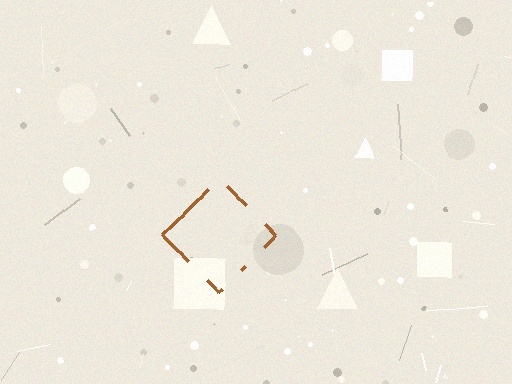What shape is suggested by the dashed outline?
The dashed outline suggests a diamond.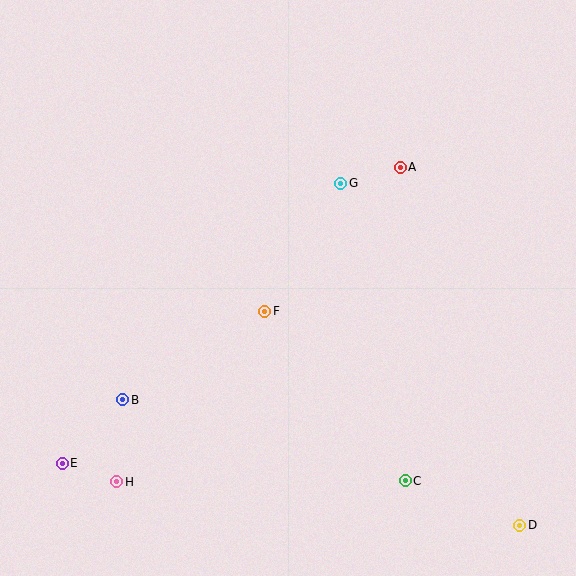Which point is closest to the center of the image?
Point F at (265, 311) is closest to the center.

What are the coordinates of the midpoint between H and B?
The midpoint between H and B is at (120, 441).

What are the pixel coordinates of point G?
Point G is at (341, 183).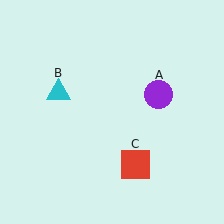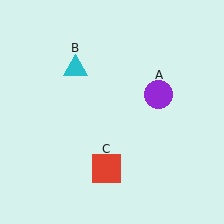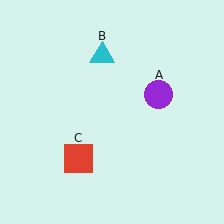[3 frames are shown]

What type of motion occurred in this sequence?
The cyan triangle (object B), red square (object C) rotated clockwise around the center of the scene.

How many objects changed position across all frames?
2 objects changed position: cyan triangle (object B), red square (object C).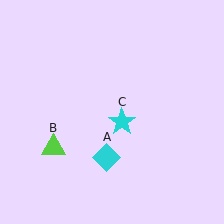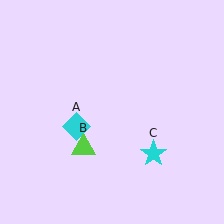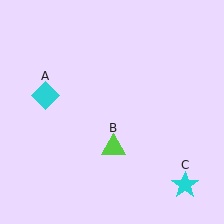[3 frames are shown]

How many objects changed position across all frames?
3 objects changed position: cyan diamond (object A), lime triangle (object B), cyan star (object C).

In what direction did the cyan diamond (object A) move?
The cyan diamond (object A) moved up and to the left.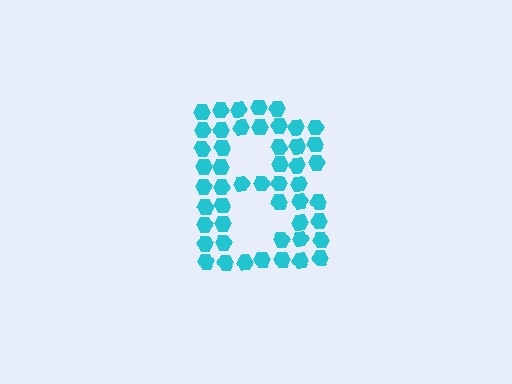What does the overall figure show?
The overall figure shows the letter B.